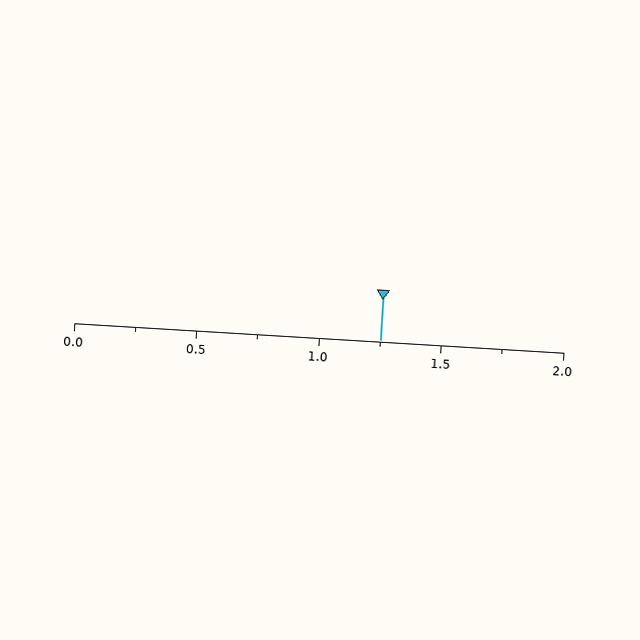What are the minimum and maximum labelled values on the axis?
The axis runs from 0.0 to 2.0.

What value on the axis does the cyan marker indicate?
The marker indicates approximately 1.25.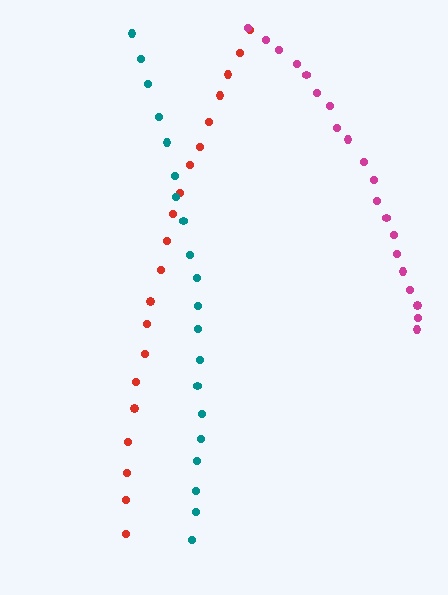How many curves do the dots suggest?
There are 3 distinct paths.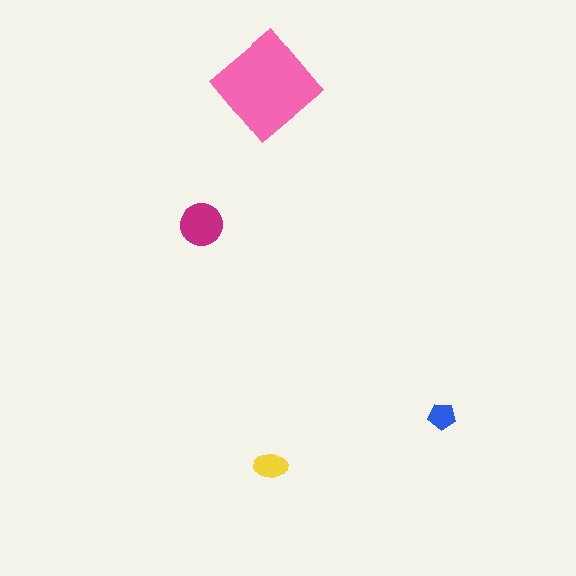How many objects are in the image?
There are 4 objects in the image.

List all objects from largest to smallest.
The pink diamond, the magenta circle, the yellow ellipse, the blue pentagon.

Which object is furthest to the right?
The blue pentagon is rightmost.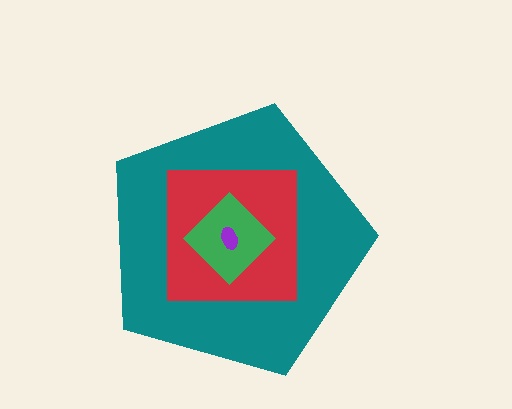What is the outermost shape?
The teal pentagon.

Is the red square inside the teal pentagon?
Yes.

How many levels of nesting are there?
4.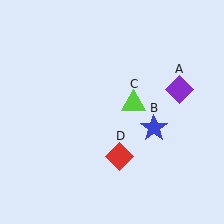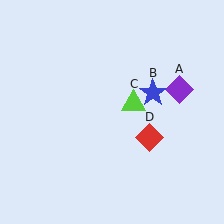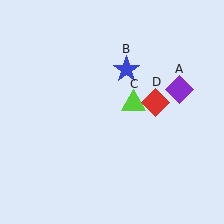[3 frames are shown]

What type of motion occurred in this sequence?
The blue star (object B), red diamond (object D) rotated counterclockwise around the center of the scene.